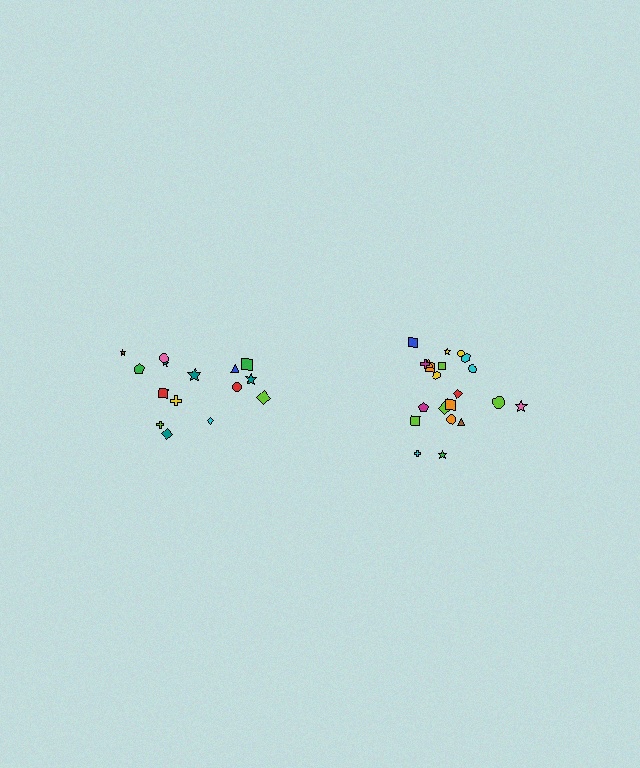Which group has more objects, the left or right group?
The right group.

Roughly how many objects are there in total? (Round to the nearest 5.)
Roughly 35 objects in total.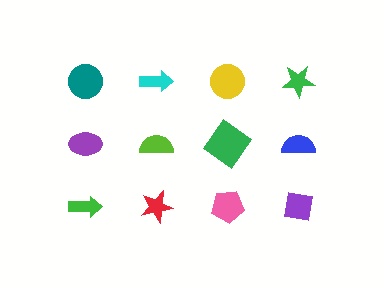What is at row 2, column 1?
A purple ellipse.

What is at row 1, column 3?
A yellow circle.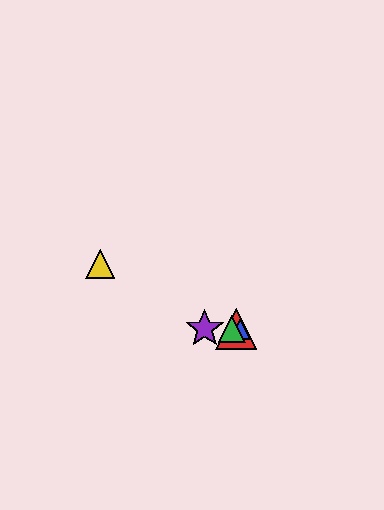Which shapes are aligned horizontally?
The red triangle, the blue triangle, the green triangle, the purple star are aligned horizontally.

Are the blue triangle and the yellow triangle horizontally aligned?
No, the blue triangle is at y≈329 and the yellow triangle is at y≈264.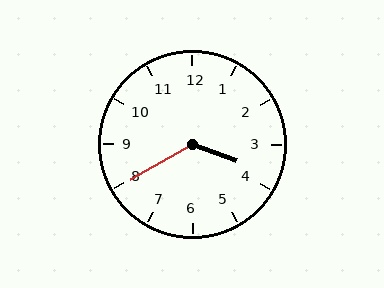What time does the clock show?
3:40.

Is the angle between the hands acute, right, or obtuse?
It is obtuse.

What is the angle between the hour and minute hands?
Approximately 130 degrees.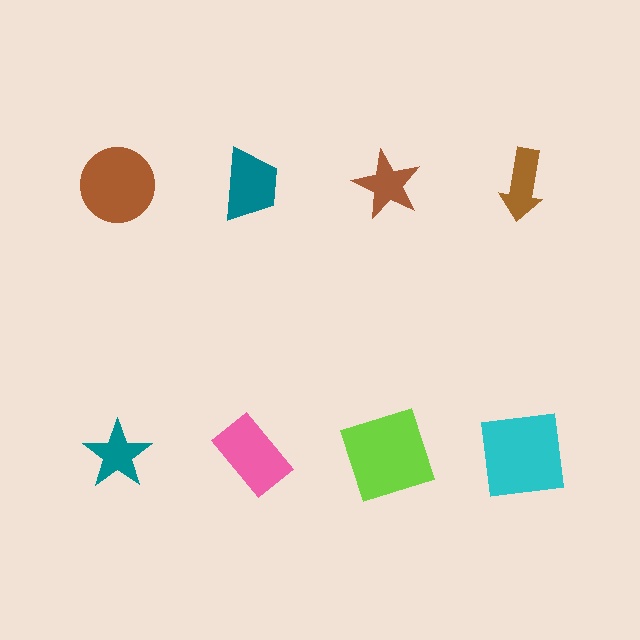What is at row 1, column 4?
A brown arrow.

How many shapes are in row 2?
4 shapes.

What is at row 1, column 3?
A brown star.